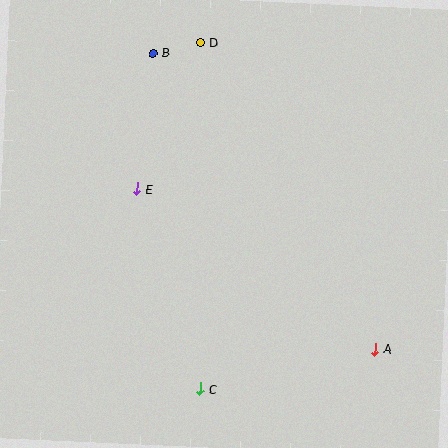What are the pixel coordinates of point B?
Point B is at (153, 53).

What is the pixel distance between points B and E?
The distance between B and E is 136 pixels.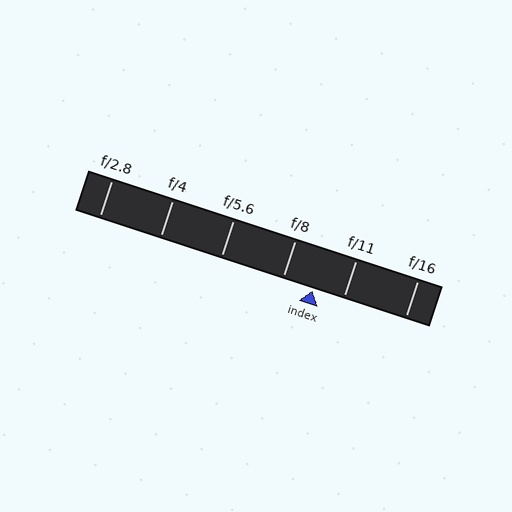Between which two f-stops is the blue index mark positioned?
The index mark is between f/8 and f/11.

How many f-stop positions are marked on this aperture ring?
There are 6 f-stop positions marked.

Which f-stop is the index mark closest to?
The index mark is closest to f/11.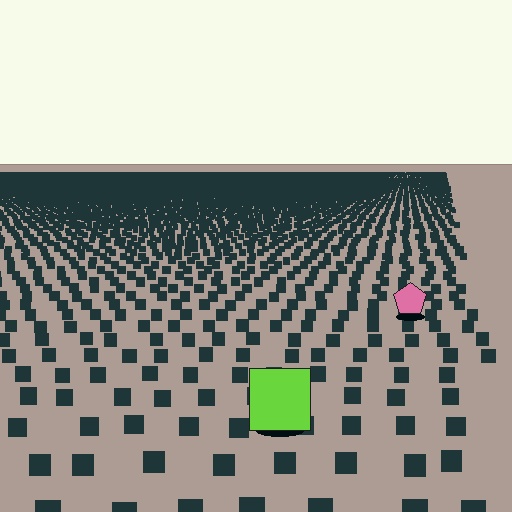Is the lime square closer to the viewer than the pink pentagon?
Yes. The lime square is closer — you can tell from the texture gradient: the ground texture is coarser near it.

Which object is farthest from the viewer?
The pink pentagon is farthest from the viewer. It appears smaller and the ground texture around it is denser.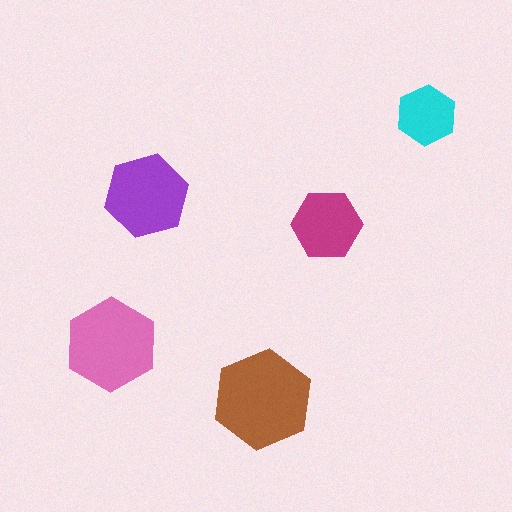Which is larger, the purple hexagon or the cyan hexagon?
The purple one.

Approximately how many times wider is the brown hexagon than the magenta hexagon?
About 1.5 times wider.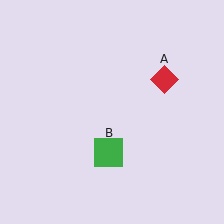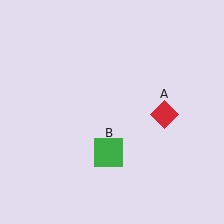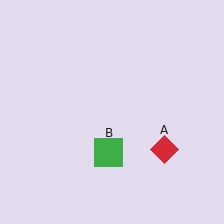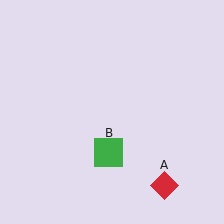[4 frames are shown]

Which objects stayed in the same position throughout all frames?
Green square (object B) remained stationary.